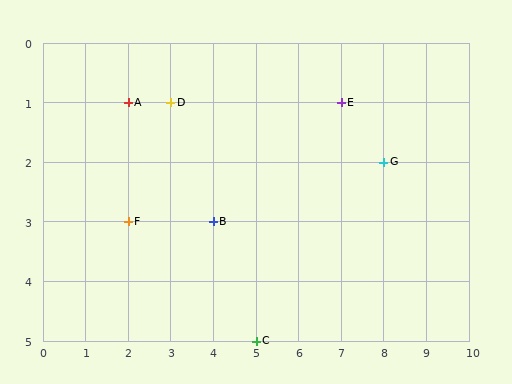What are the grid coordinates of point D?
Point D is at grid coordinates (3, 1).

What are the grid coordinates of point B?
Point B is at grid coordinates (4, 3).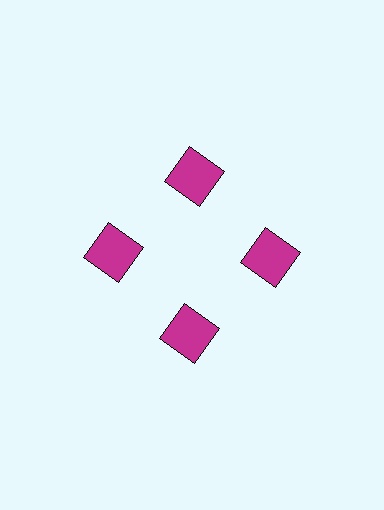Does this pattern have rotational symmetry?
Yes, this pattern has 4-fold rotational symmetry. It looks the same after rotating 90 degrees around the center.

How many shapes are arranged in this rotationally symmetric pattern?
There are 4 shapes, arranged in 4 groups of 1.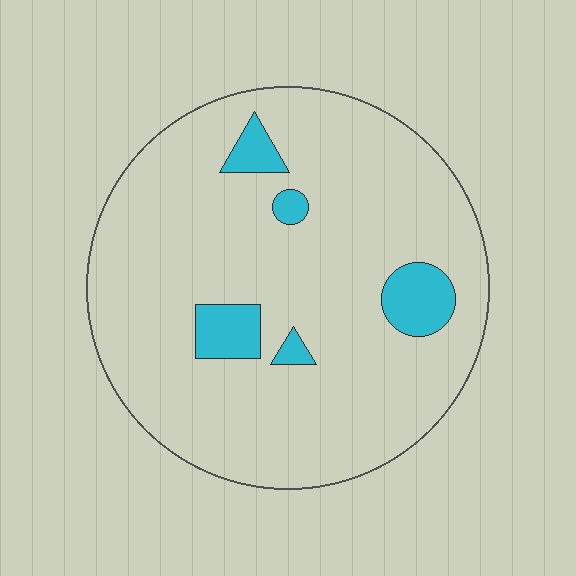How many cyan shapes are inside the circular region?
5.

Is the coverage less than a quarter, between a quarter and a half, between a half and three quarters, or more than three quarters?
Less than a quarter.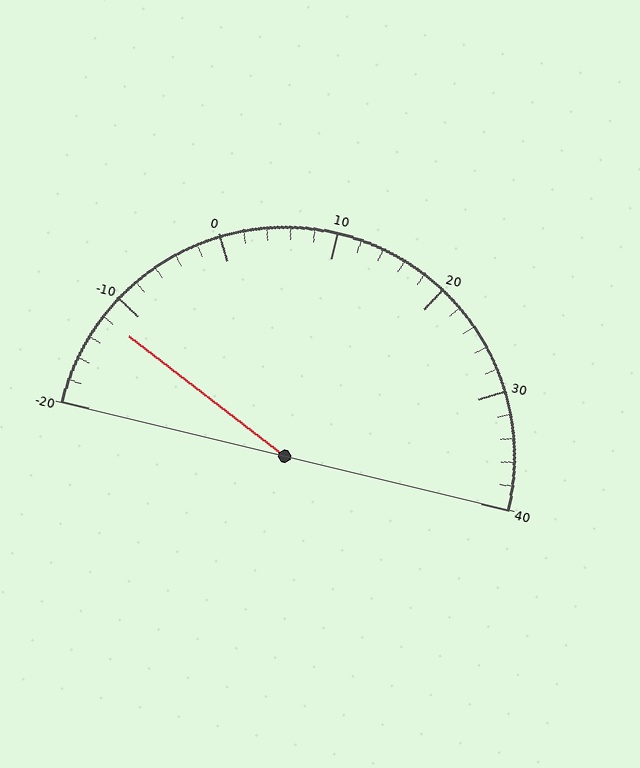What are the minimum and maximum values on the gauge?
The gauge ranges from -20 to 40.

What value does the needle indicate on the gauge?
The needle indicates approximately -12.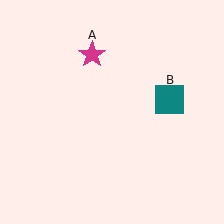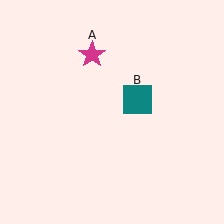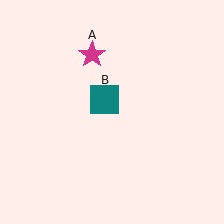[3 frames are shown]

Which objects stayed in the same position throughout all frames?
Magenta star (object A) remained stationary.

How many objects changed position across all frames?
1 object changed position: teal square (object B).